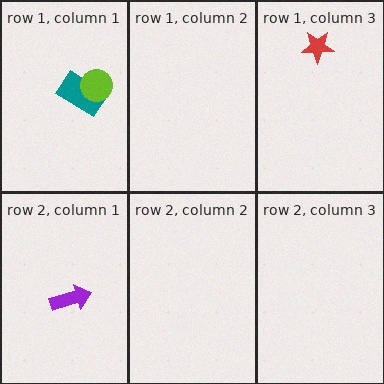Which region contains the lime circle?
The row 1, column 1 region.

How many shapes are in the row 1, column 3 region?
1.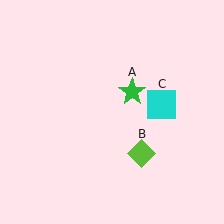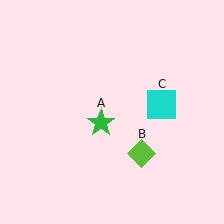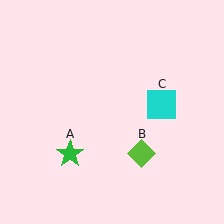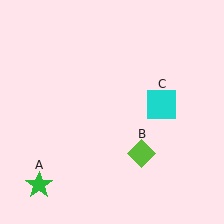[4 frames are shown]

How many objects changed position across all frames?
1 object changed position: green star (object A).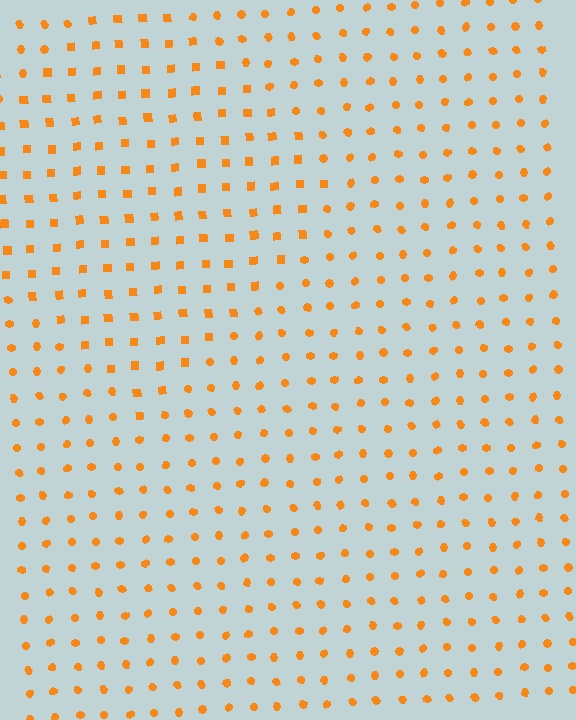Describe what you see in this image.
The image is filled with small orange elements arranged in a uniform grid. A diamond-shaped region contains squares, while the surrounding area contains circles. The boundary is defined purely by the change in element shape.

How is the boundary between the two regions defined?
The boundary is defined by a change in element shape: squares inside vs. circles outside. All elements share the same color and spacing.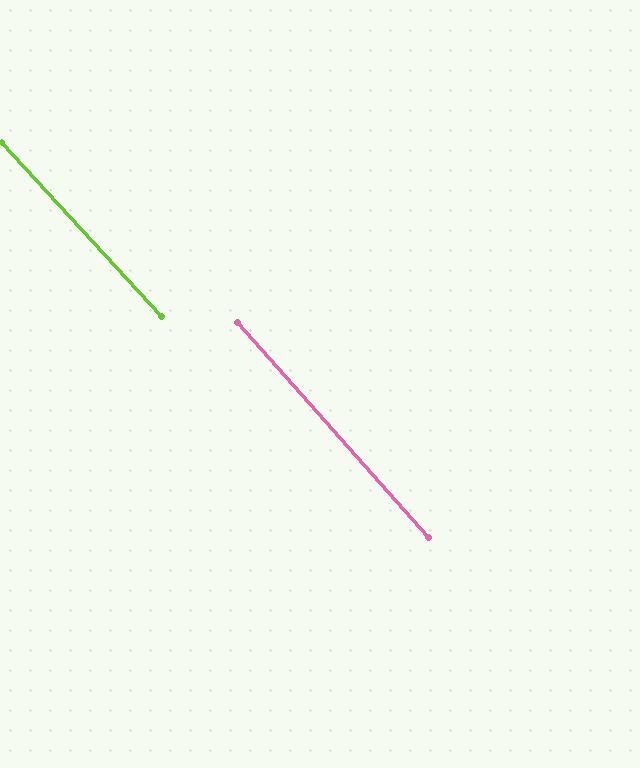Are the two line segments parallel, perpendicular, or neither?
Parallel — their directions differ by only 0.9°.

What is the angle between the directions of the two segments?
Approximately 1 degree.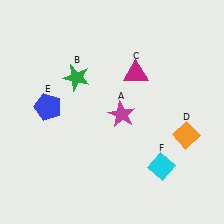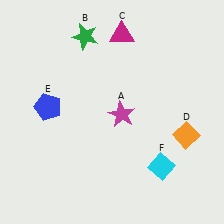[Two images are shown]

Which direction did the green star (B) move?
The green star (B) moved up.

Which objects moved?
The objects that moved are: the green star (B), the magenta triangle (C).